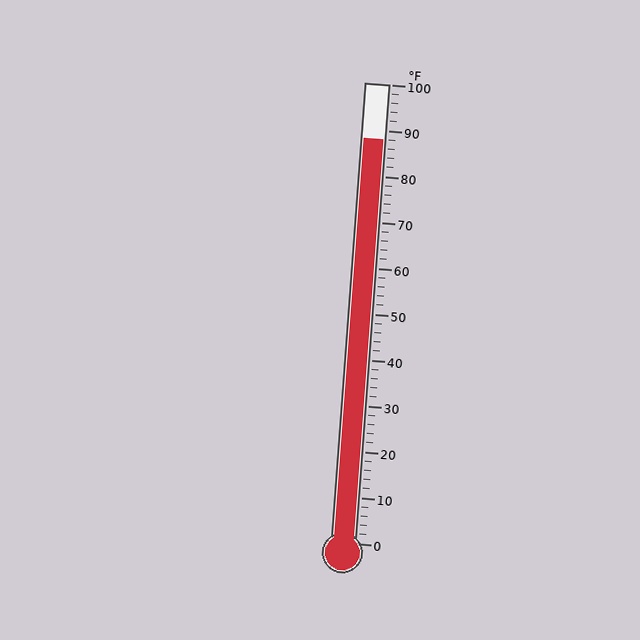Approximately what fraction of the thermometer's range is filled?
The thermometer is filled to approximately 90% of its range.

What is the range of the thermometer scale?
The thermometer scale ranges from 0°F to 100°F.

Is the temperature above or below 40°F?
The temperature is above 40°F.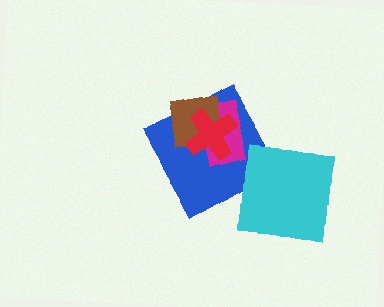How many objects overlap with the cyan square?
0 objects overlap with the cyan square.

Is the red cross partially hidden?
No, no other shape covers it.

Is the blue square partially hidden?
Yes, it is partially covered by another shape.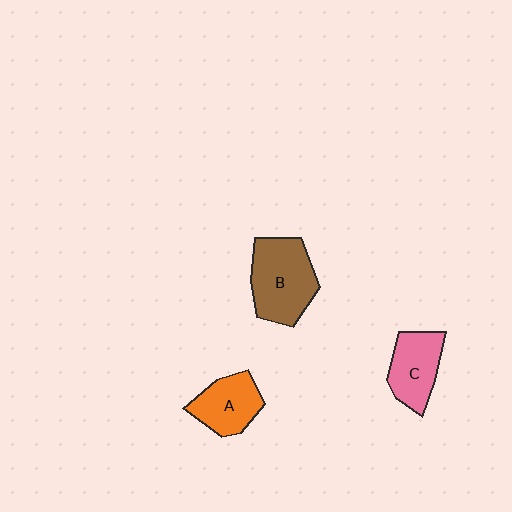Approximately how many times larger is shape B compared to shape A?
Approximately 1.5 times.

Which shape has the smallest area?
Shape A (orange).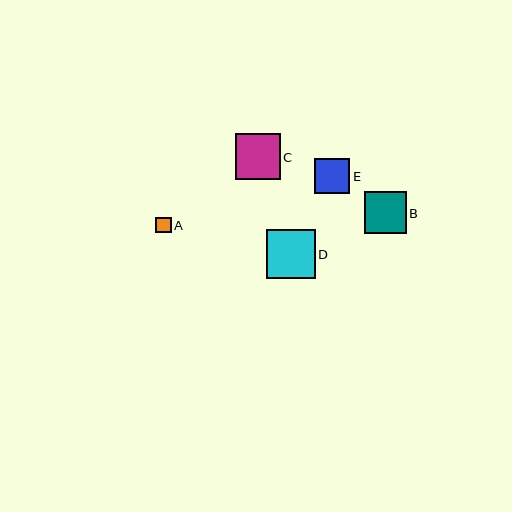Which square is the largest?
Square D is the largest with a size of approximately 49 pixels.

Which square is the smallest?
Square A is the smallest with a size of approximately 15 pixels.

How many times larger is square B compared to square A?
Square B is approximately 2.7 times the size of square A.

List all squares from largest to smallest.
From largest to smallest: D, C, B, E, A.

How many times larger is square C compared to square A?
Square C is approximately 2.9 times the size of square A.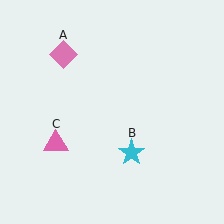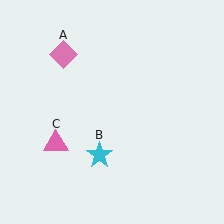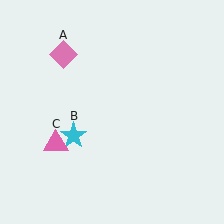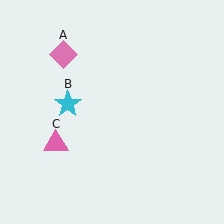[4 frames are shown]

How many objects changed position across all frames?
1 object changed position: cyan star (object B).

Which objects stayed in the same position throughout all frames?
Pink diamond (object A) and pink triangle (object C) remained stationary.